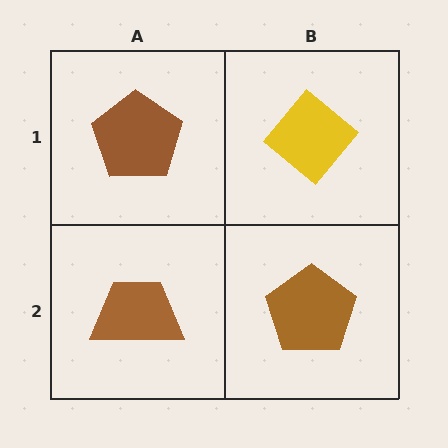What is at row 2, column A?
A brown trapezoid.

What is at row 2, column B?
A brown pentagon.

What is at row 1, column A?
A brown pentagon.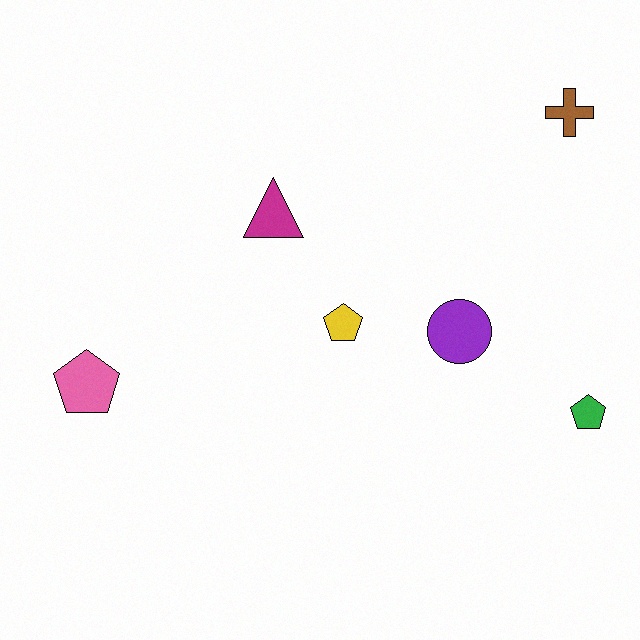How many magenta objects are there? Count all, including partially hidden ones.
There is 1 magenta object.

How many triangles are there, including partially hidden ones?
There is 1 triangle.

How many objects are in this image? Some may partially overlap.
There are 6 objects.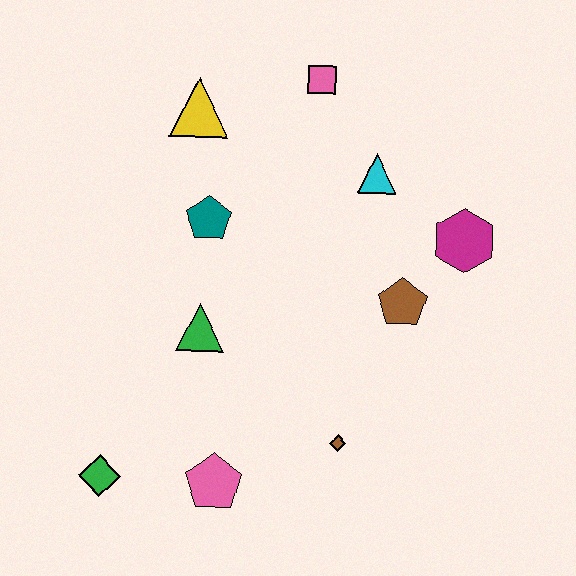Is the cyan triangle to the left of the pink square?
No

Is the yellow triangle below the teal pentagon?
No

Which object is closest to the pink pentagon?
The green diamond is closest to the pink pentagon.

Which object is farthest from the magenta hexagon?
The green diamond is farthest from the magenta hexagon.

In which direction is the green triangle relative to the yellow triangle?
The green triangle is below the yellow triangle.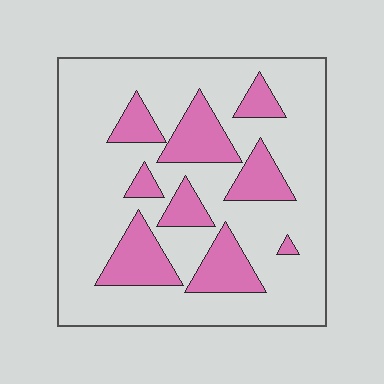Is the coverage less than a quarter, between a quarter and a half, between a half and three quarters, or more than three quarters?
Less than a quarter.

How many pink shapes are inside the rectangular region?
9.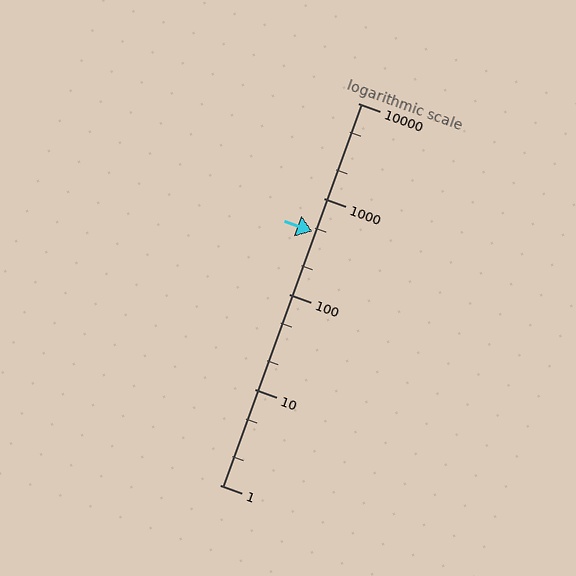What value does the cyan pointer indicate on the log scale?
The pointer indicates approximately 450.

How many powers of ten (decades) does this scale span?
The scale spans 4 decades, from 1 to 10000.